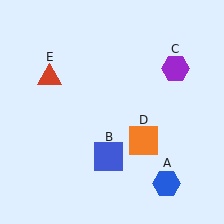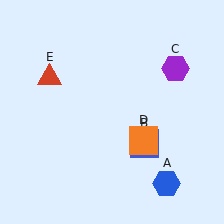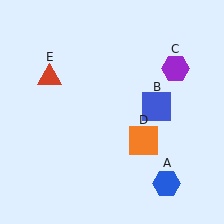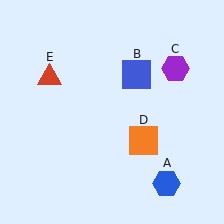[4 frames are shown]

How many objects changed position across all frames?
1 object changed position: blue square (object B).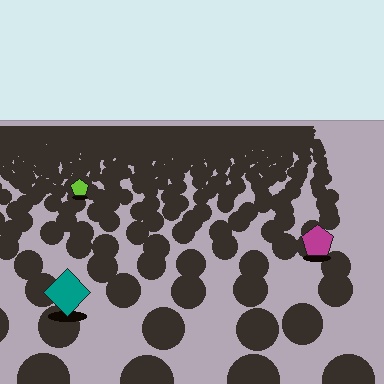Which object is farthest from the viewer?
The lime pentagon is farthest from the viewer. It appears smaller and the ground texture around it is denser.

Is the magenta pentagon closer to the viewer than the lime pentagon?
Yes. The magenta pentagon is closer — you can tell from the texture gradient: the ground texture is coarser near it.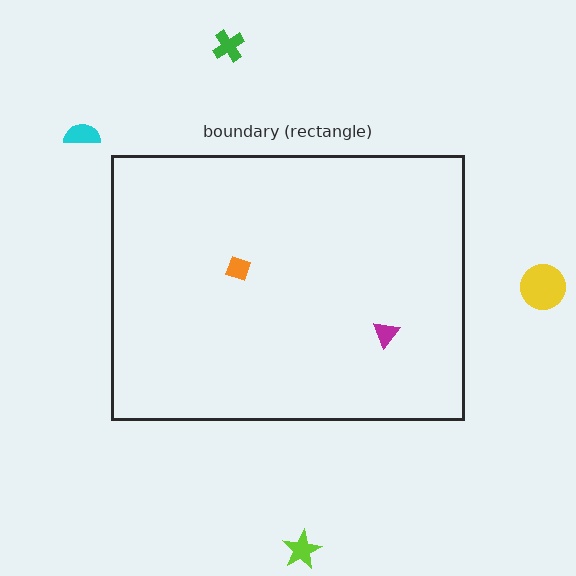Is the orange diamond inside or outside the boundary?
Inside.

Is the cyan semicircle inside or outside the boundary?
Outside.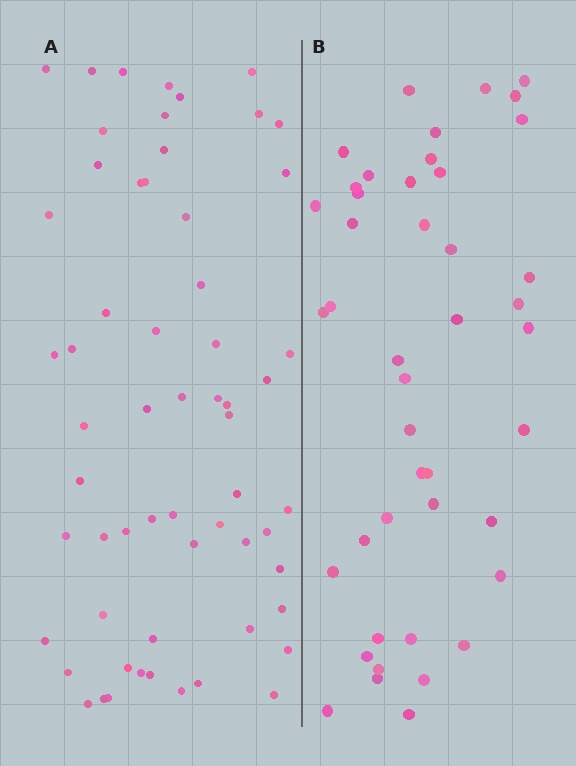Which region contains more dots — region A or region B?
Region A (the left region) has more dots.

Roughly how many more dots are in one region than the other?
Region A has approximately 15 more dots than region B.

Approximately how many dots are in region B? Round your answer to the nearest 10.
About 40 dots. (The exact count is 44, which rounds to 40.)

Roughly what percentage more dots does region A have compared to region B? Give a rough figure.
About 35% more.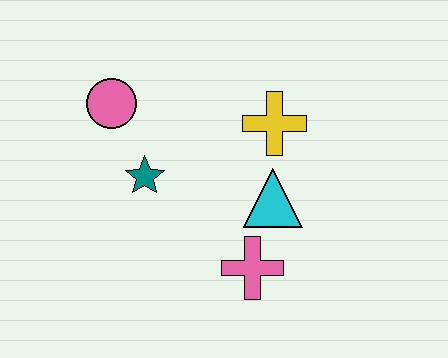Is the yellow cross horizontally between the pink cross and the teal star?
No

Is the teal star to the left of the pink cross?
Yes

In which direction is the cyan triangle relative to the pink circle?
The cyan triangle is to the right of the pink circle.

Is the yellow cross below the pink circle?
Yes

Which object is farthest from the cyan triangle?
The pink circle is farthest from the cyan triangle.